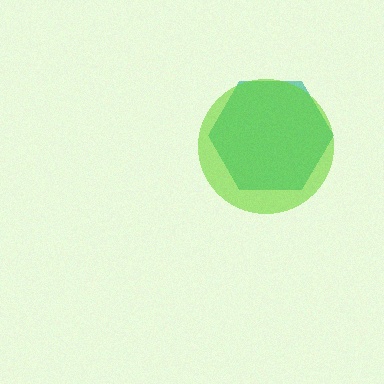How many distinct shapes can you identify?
There are 2 distinct shapes: a teal hexagon, a lime circle.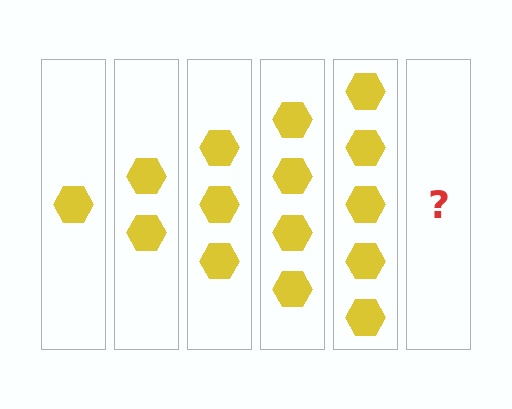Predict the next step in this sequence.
The next step is 6 hexagons.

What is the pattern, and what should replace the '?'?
The pattern is that each step adds one more hexagon. The '?' should be 6 hexagons.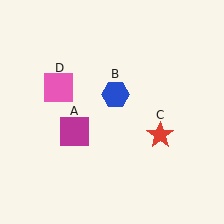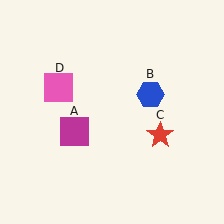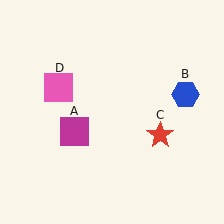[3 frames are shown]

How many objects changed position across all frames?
1 object changed position: blue hexagon (object B).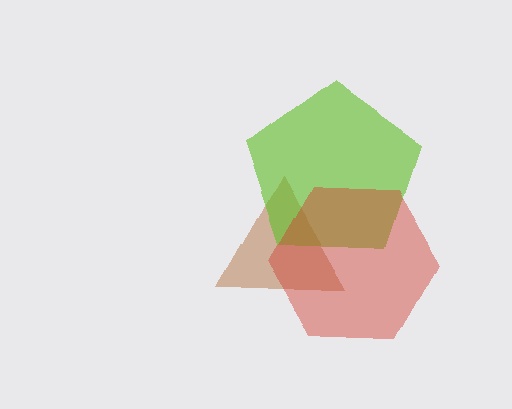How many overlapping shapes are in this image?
There are 3 overlapping shapes in the image.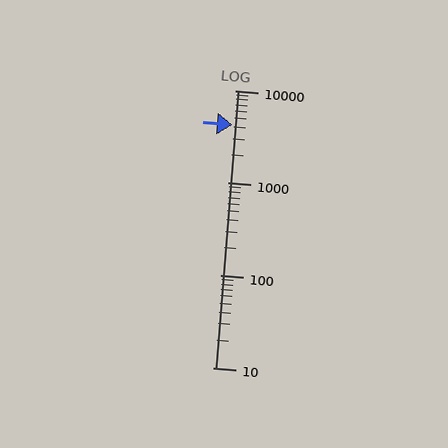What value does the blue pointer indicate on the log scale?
The pointer indicates approximately 4200.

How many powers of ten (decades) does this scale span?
The scale spans 3 decades, from 10 to 10000.